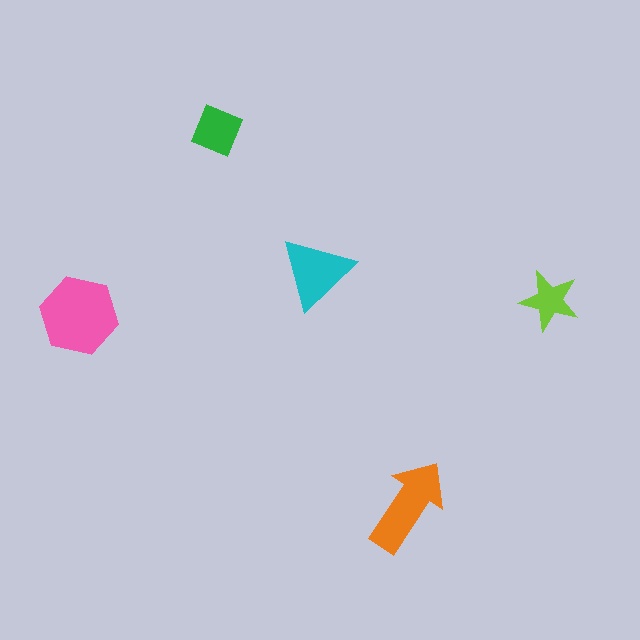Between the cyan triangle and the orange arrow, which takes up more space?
The orange arrow.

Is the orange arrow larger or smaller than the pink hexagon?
Smaller.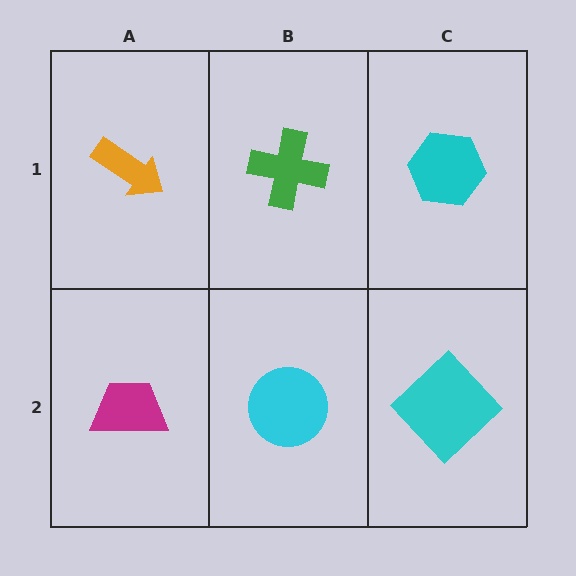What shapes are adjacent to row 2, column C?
A cyan hexagon (row 1, column C), a cyan circle (row 2, column B).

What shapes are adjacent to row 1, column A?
A magenta trapezoid (row 2, column A), a green cross (row 1, column B).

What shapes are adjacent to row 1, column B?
A cyan circle (row 2, column B), an orange arrow (row 1, column A), a cyan hexagon (row 1, column C).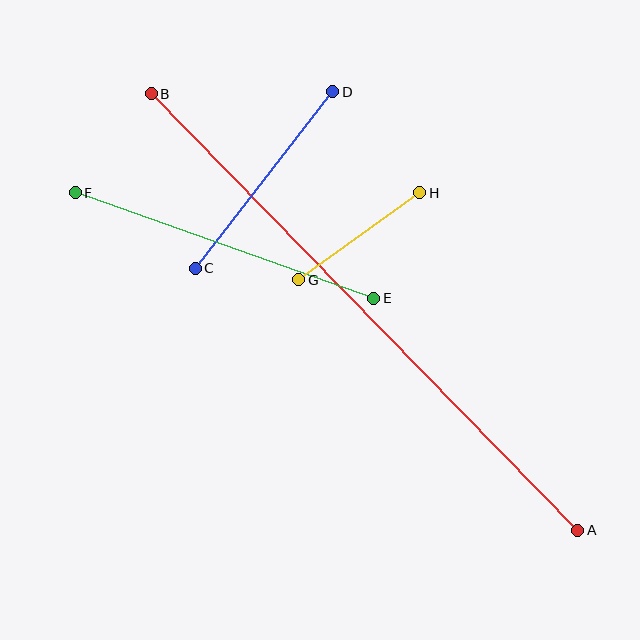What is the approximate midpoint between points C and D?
The midpoint is at approximately (264, 180) pixels.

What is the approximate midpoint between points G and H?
The midpoint is at approximately (359, 236) pixels.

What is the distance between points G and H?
The distance is approximately 149 pixels.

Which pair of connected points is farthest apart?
Points A and B are farthest apart.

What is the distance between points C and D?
The distance is approximately 224 pixels.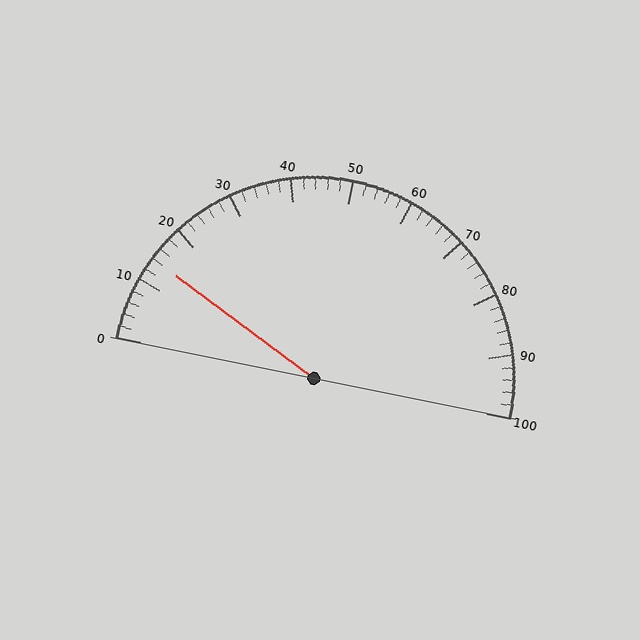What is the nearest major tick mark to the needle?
The nearest major tick mark is 10.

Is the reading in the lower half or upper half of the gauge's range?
The reading is in the lower half of the range (0 to 100).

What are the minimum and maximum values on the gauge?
The gauge ranges from 0 to 100.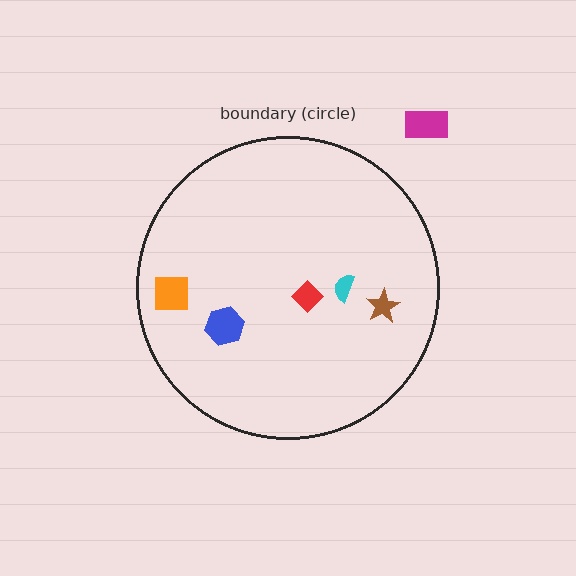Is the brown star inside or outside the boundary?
Inside.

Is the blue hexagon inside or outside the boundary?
Inside.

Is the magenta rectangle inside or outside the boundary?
Outside.